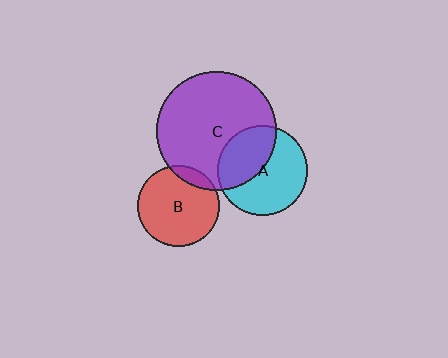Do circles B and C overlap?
Yes.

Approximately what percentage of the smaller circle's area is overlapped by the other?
Approximately 10%.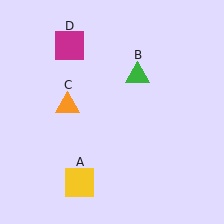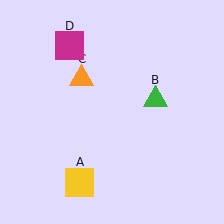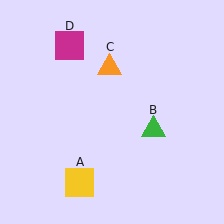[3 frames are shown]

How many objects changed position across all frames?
2 objects changed position: green triangle (object B), orange triangle (object C).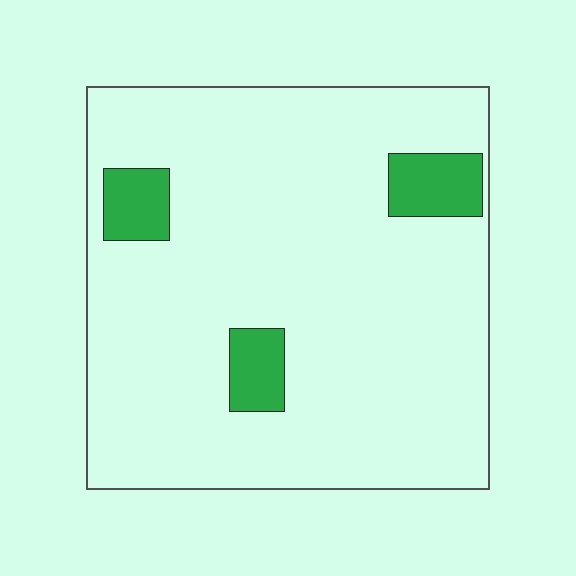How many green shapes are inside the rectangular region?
3.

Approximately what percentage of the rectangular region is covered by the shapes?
Approximately 10%.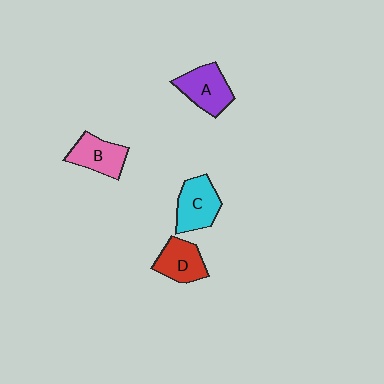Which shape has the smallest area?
Shape D (red).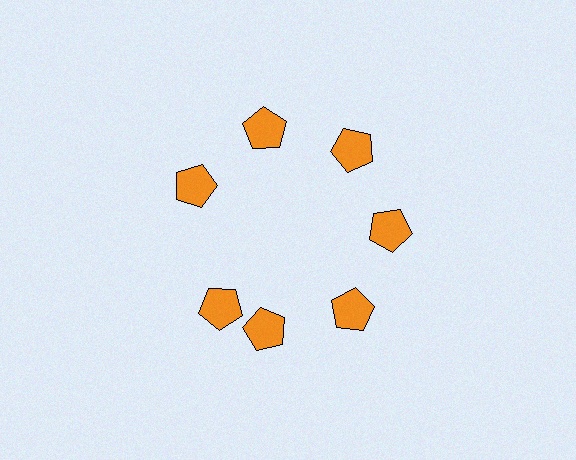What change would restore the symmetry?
The symmetry would be restored by rotating it back into even spacing with its neighbors so that all 7 pentagons sit at equal angles and equal distance from the center.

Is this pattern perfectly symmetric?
No. The 7 orange pentagons are arranged in a ring, but one element near the 8 o'clock position is rotated out of alignment along the ring, breaking the 7-fold rotational symmetry.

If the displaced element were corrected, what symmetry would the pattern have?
It would have 7-fold rotational symmetry — the pattern would map onto itself every 51 degrees.